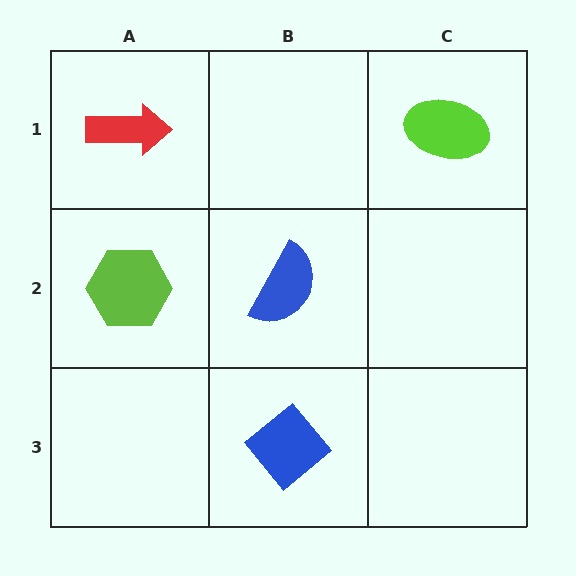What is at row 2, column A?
A lime hexagon.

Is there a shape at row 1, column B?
No, that cell is empty.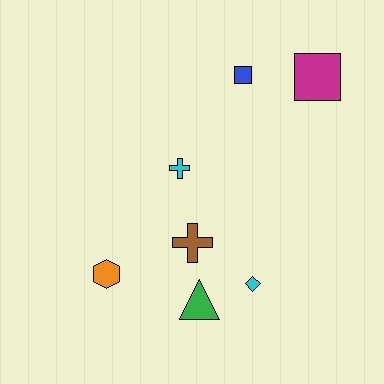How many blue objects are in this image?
There is 1 blue object.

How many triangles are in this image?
There is 1 triangle.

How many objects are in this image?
There are 7 objects.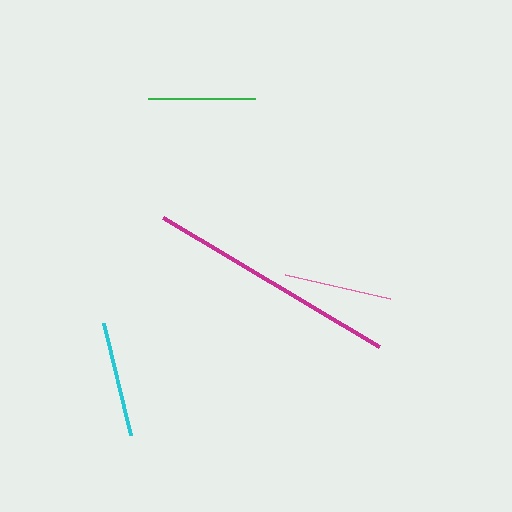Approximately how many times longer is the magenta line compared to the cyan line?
The magenta line is approximately 2.2 times the length of the cyan line.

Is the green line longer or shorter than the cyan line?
The cyan line is longer than the green line.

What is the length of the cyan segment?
The cyan segment is approximately 115 pixels long.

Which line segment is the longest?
The magenta line is the longest at approximately 252 pixels.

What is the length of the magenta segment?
The magenta segment is approximately 252 pixels long.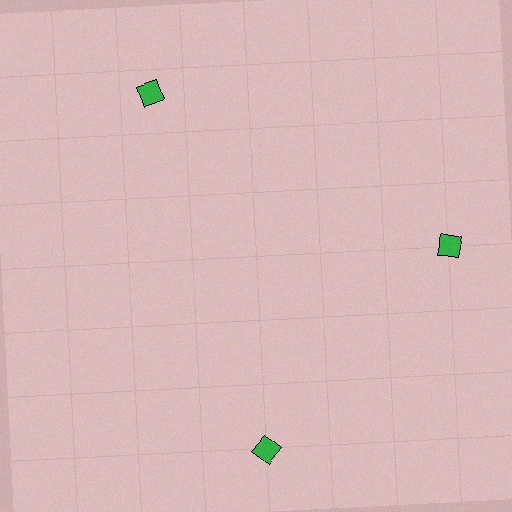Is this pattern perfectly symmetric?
No. The 3 green diamonds are arranged in a ring, but one element near the 7 o'clock position is rotated out of alignment along the ring, breaking the 3-fold rotational symmetry.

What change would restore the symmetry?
The symmetry would be restored by rotating it back into even spacing with its neighbors so that all 3 diamonds sit at equal angles and equal distance from the center.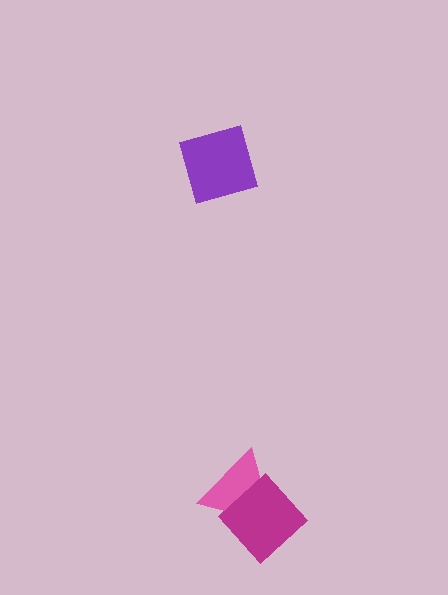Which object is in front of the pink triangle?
The magenta diamond is in front of the pink triangle.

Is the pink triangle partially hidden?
Yes, it is partially covered by another shape.